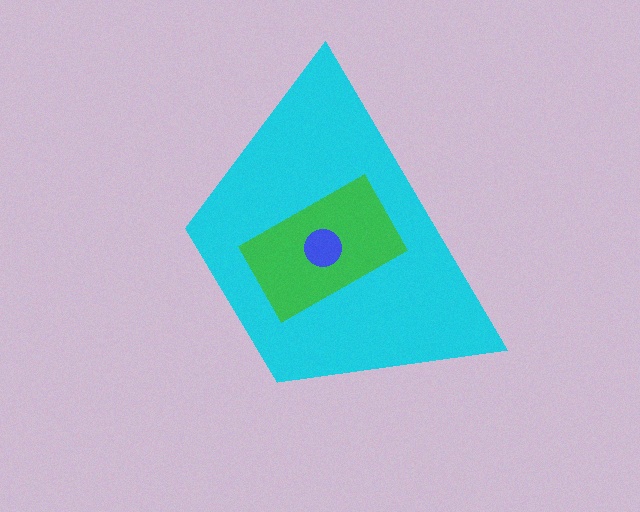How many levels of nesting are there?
3.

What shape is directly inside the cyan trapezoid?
The green rectangle.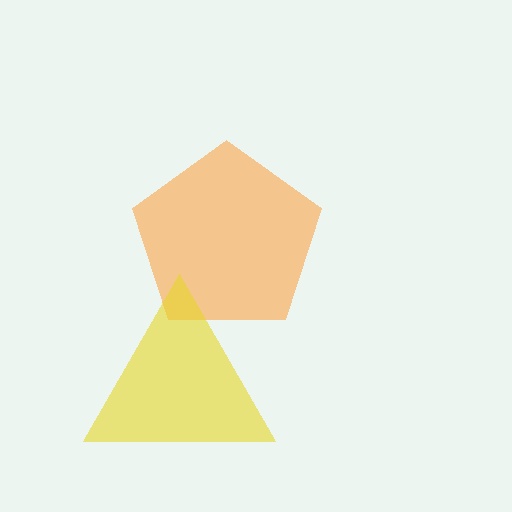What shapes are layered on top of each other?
The layered shapes are: an orange pentagon, a yellow triangle.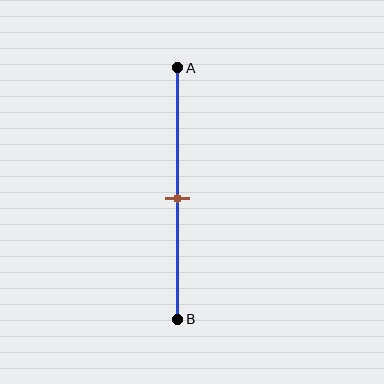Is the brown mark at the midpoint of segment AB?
Yes, the mark is approximately at the midpoint.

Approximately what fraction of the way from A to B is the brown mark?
The brown mark is approximately 50% of the way from A to B.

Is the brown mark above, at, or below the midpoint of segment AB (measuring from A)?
The brown mark is approximately at the midpoint of segment AB.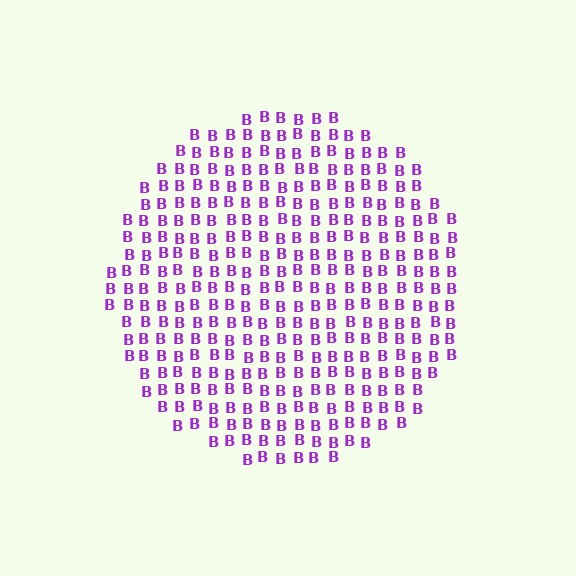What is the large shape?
The large shape is a circle.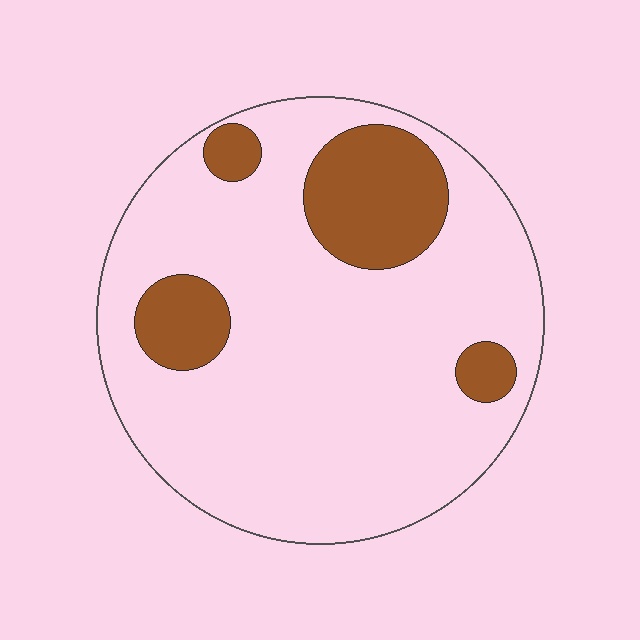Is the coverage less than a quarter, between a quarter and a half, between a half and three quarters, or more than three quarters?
Less than a quarter.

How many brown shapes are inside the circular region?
4.